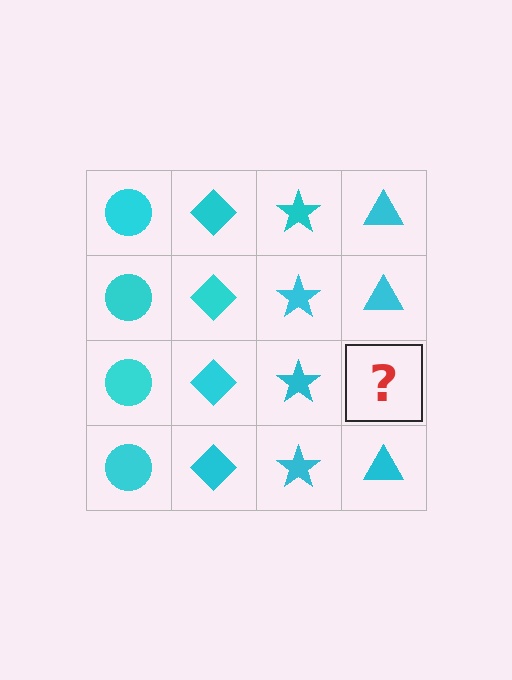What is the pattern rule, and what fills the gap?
The rule is that each column has a consistent shape. The gap should be filled with a cyan triangle.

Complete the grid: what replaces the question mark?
The question mark should be replaced with a cyan triangle.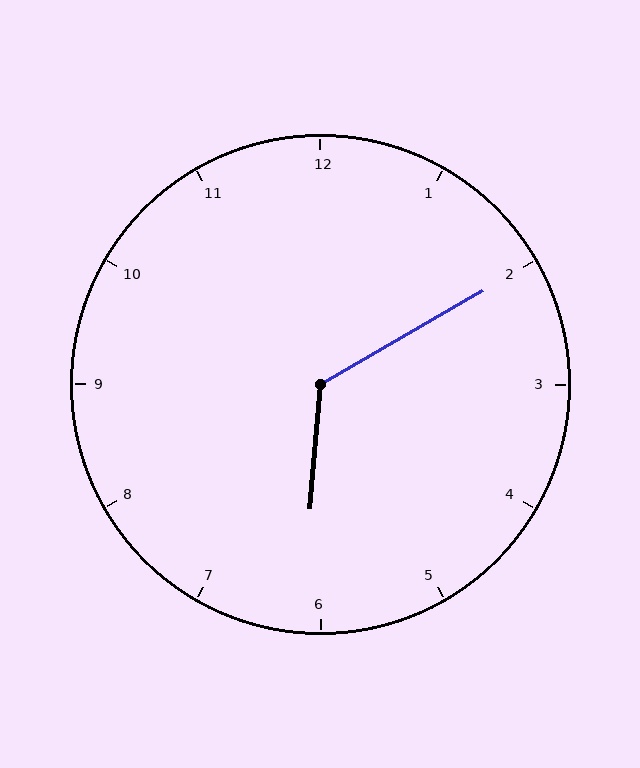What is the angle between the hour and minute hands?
Approximately 125 degrees.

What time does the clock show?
6:10.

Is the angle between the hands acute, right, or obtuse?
It is obtuse.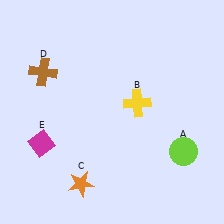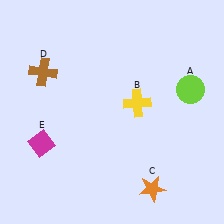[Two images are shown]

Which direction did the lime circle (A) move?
The lime circle (A) moved up.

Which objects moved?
The objects that moved are: the lime circle (A), the orange star (C).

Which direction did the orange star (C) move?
The orange star (C) moved right.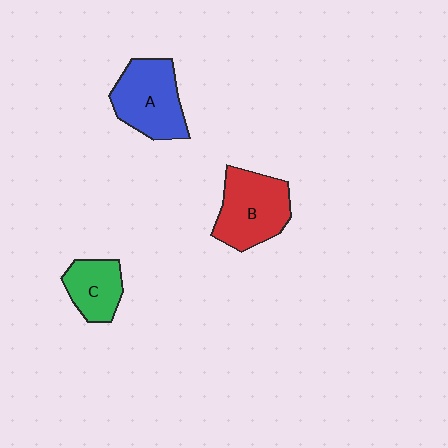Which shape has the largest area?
Shape B (red).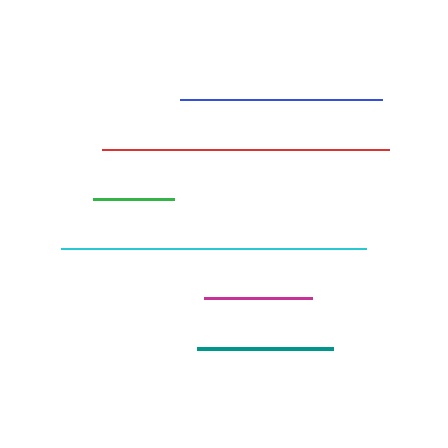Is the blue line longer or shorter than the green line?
The blue line is longer than the green line.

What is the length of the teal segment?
The teal segment is approximately 136 pixels long.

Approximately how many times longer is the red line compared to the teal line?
The red line is approximately 2.1 times the length of the teal line.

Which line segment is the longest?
The cyan line is the longest at approximately 304 pixels.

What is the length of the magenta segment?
The magenta segment is approximately 108 pixels long.